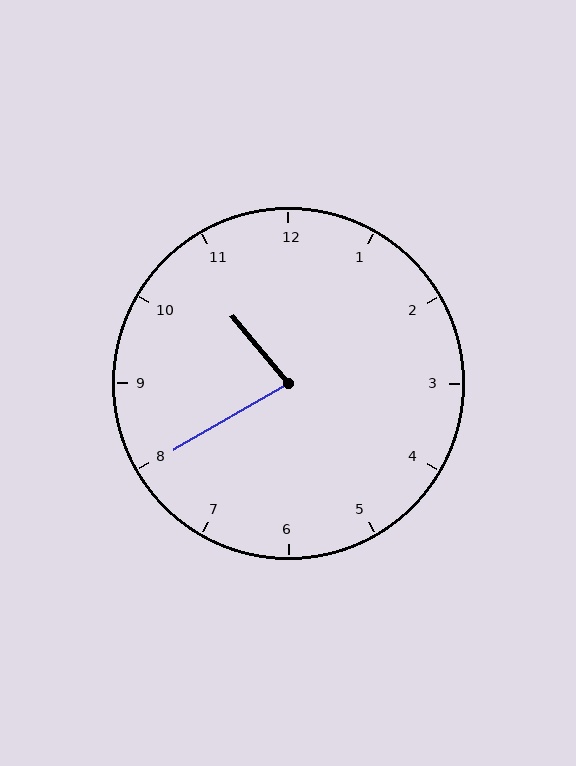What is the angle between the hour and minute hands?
Approximately 80 degrees.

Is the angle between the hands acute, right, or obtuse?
It is acute.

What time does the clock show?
10:40.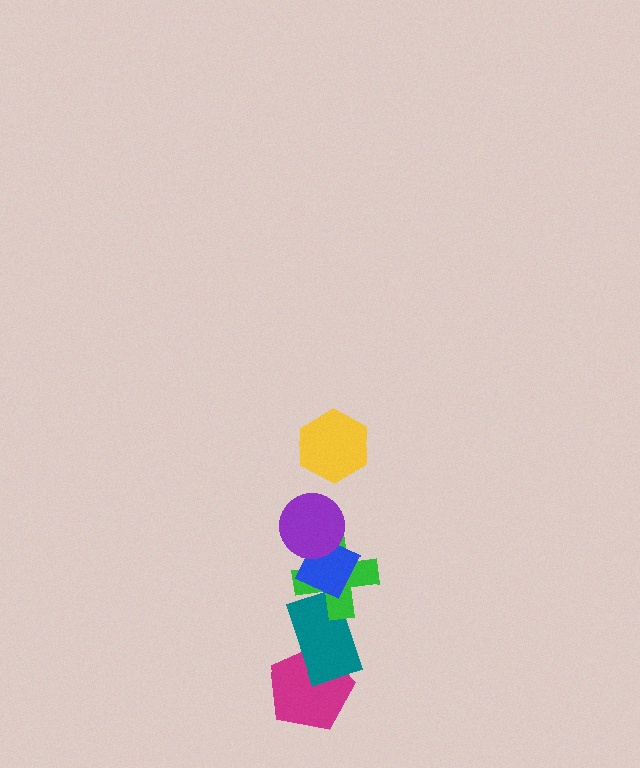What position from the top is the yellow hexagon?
The yellow hexagon is 1st from the top.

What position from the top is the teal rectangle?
The teal rectangle is 5th from the top.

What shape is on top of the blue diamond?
The purple circle is on top of the blue diamond.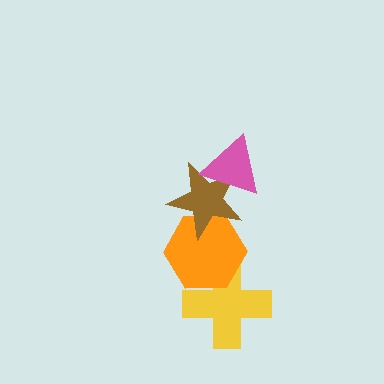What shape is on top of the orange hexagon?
The brown star is on top of the orange hexagon.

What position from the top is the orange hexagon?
The orange hexagon is 3rd from the top.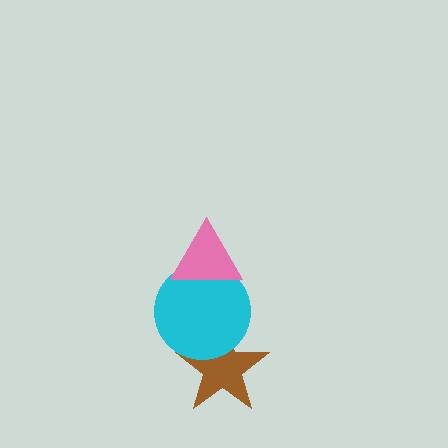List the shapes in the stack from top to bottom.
From top to bottom: the pink triangle, the cyan circle, the brown star.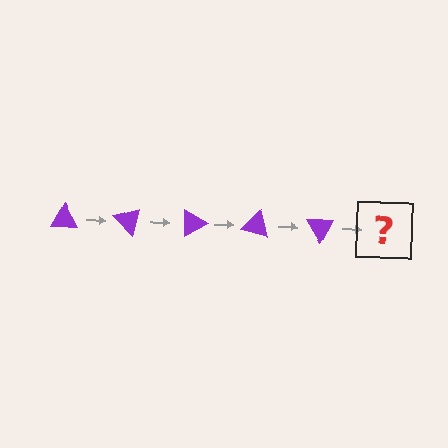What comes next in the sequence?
The next element should be a purple triangle rotated 225 degrees.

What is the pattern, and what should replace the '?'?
The pattern is that the triangle rotates 45 degrees each step. The '?' should be a purple triangle rotated 225 degrees.